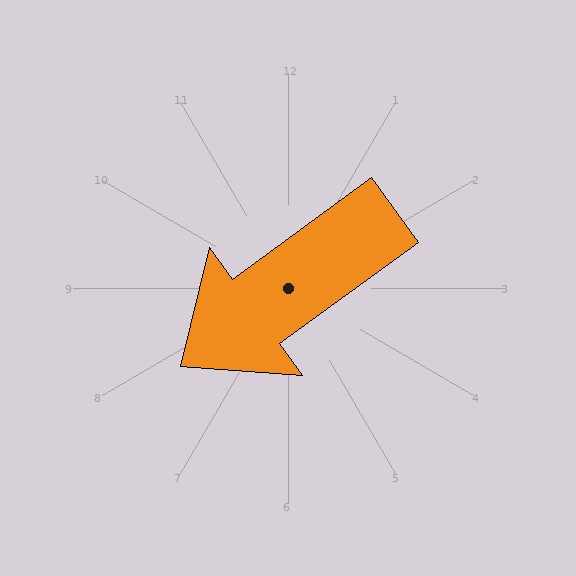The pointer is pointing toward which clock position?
Roughly 8 o'clock.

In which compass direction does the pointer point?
Southwest.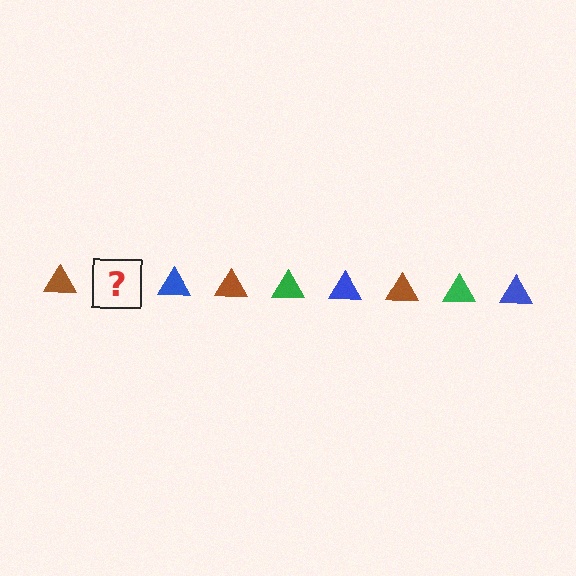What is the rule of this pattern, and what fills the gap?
The rule is that the pattern cycles through brown, green, blue triangles. The gap should be filled with a green triangle.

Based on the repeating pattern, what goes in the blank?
The blank should be a green triangle.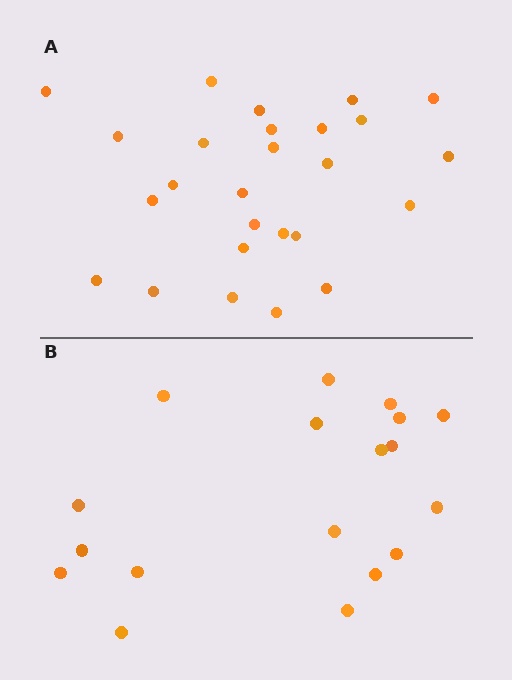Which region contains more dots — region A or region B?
Region A (the top region) has more dots.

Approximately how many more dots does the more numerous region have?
Region A has roughly 8 or so more dots than region B.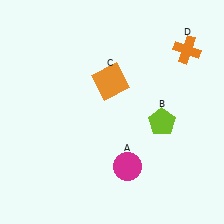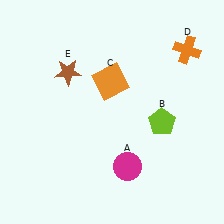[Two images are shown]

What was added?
A brown star (E) was added in Image 2.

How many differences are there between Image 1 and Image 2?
There is 1 difference between the two images.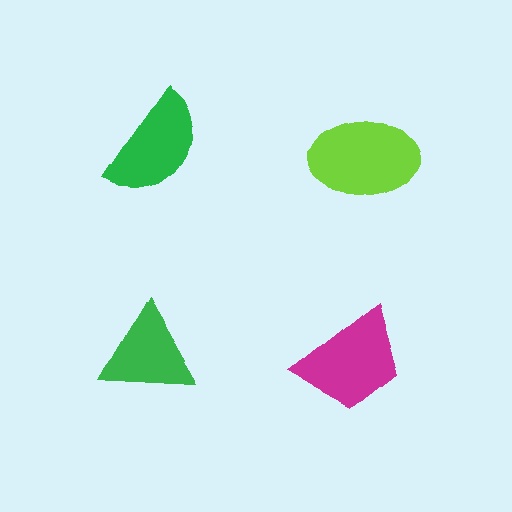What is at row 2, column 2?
A magenta trapezoid.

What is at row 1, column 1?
A green semicircle.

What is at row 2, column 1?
A green triangle.